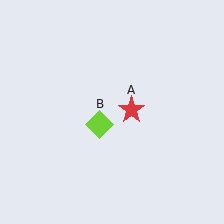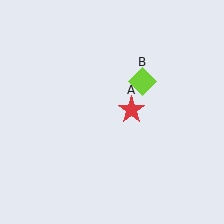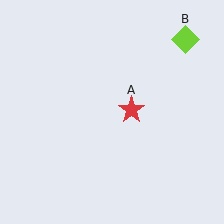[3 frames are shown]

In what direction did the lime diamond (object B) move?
The lime diamond (object B) moved up and to the right.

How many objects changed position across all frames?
1 object changed position: lime diamond (object B).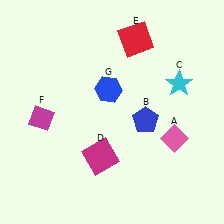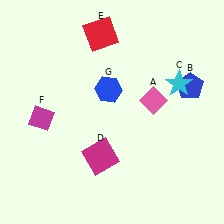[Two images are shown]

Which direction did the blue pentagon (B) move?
The blue pentagon (B) moved right.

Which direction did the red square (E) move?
The red square (E) moved left.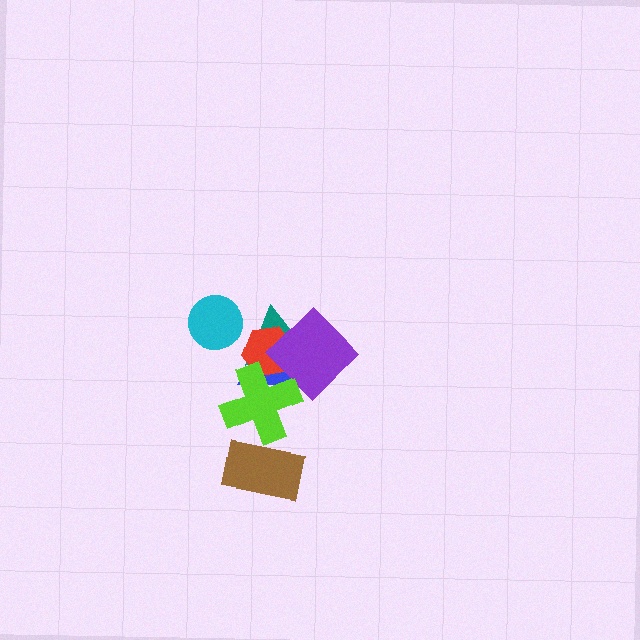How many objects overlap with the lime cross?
5 objects overlap with the lime cross.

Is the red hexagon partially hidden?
Yes, it is partially covered by another shape.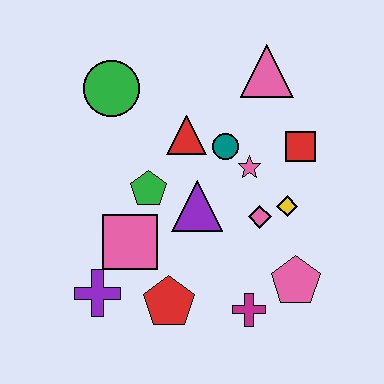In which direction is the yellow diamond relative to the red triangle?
The yellow diamond is to the right of the red triangle.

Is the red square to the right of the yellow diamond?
Yes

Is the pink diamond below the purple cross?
No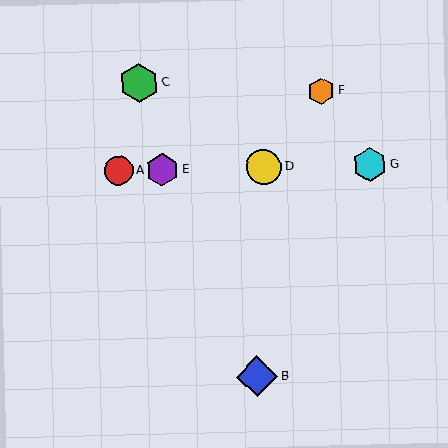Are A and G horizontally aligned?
Yes, both are at y≈171.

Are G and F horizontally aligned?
No, G is at y≈165 and F is at y≈91.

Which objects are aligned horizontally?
Objects A, D, E, G are aligned horizontally.